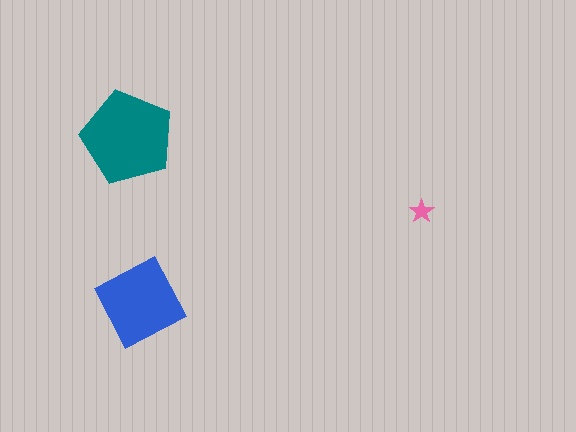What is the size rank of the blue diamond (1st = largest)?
2nd.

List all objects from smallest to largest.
The pink star, the blue diamond, the teal pentagon.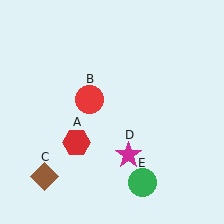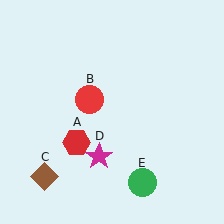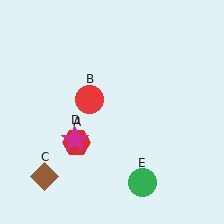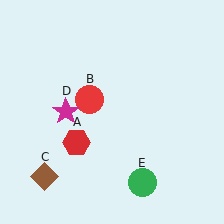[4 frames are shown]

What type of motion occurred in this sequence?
The magenta star (object D) rotated clockwise around the center of the scene.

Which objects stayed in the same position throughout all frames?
Red hexagon (object A) and red circle (object B) and brown diamond (object C) and green circle (object E) remained stationary.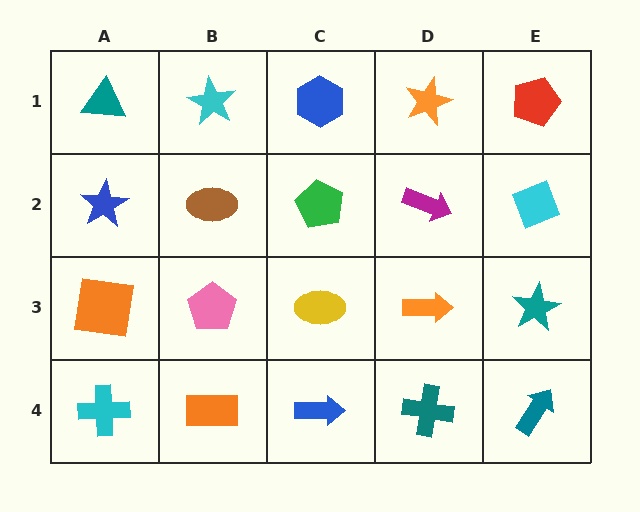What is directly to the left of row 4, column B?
A cyan cross.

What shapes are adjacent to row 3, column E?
A cyan diamond (row 2, column E), a teal arrow (row 4, column E), an orange arrow (row 3, column D).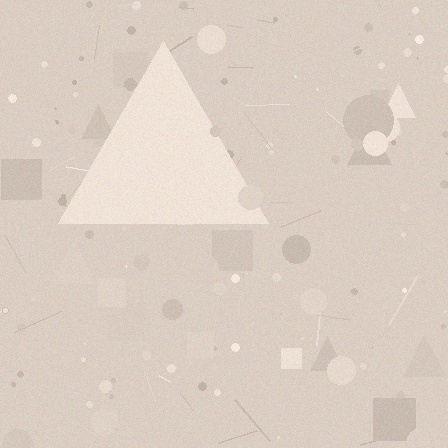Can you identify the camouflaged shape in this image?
The camouflaged shape is a triangle.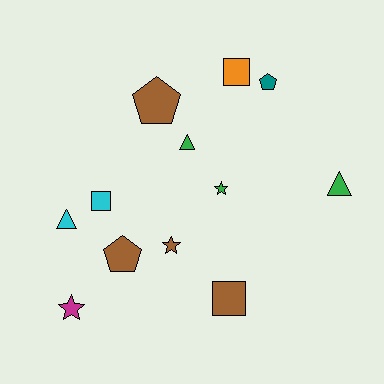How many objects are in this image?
There are 12 objects.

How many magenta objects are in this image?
There is 1 magenta object.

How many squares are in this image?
There are 3 squares.